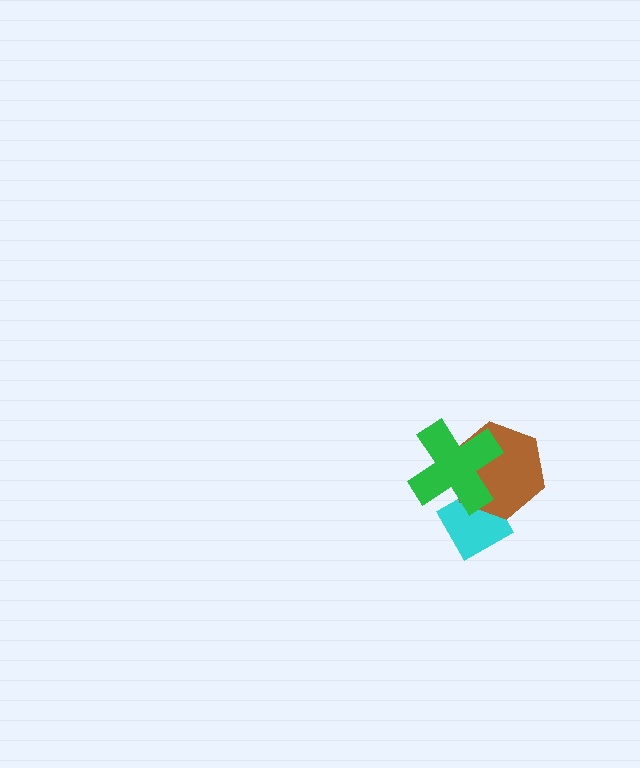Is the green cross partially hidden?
No, no other shape covers it.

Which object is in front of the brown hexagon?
The green cross is in front of the brown hexagon.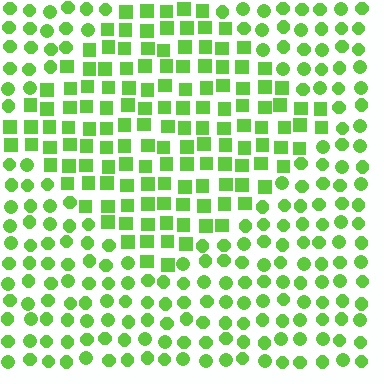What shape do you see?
I see a diamond.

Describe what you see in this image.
The image is filled with small lime elements arranged in a uniform grid. A diamond-shaped region contains squares, while the surrounding area contains circles. The boundary is defined purely by the change in element shape.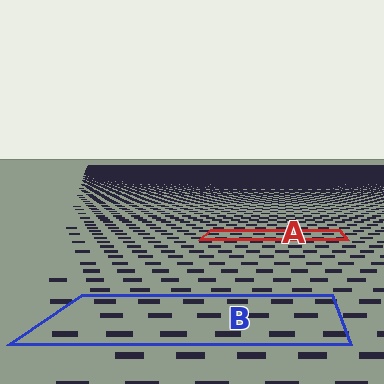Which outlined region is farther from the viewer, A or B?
Region A is farther from the viewer — the texture elements inside it appear smaller and more densely packed.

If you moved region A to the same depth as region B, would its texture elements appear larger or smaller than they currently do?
They would appear larger. At a closer depth, the same texture elements are projected at a bigger on-screen size.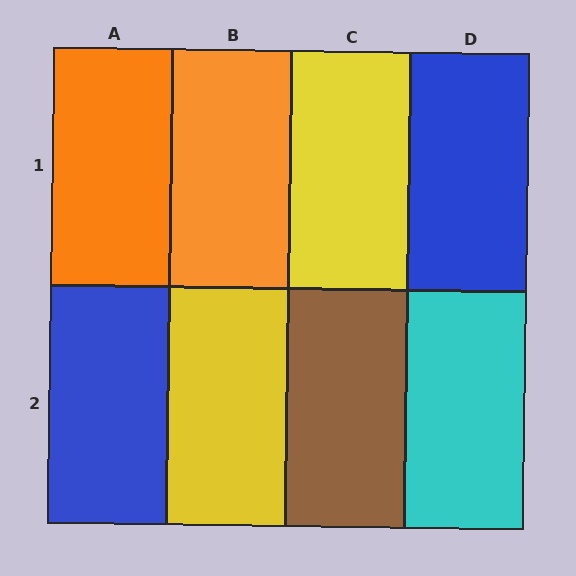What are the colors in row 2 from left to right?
Blue, yellow, brown, cyan.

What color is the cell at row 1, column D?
Blue.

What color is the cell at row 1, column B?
Orange.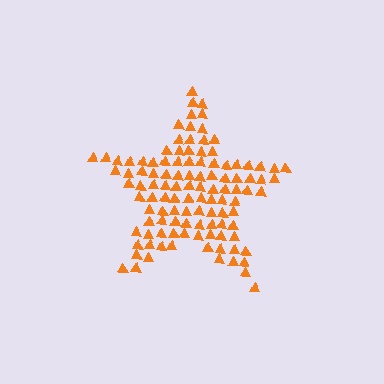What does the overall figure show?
The overall figure shows a star.